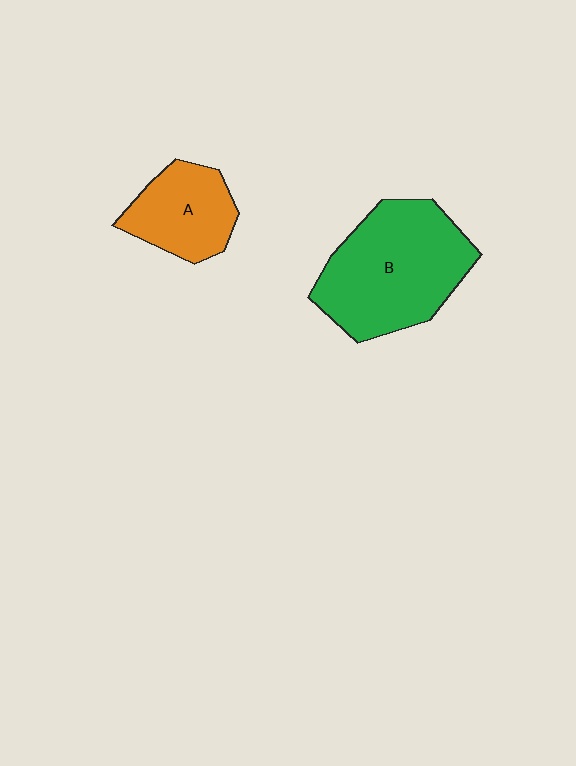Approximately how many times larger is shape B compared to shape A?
Approximately 1.9 times.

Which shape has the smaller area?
Shape A (orange).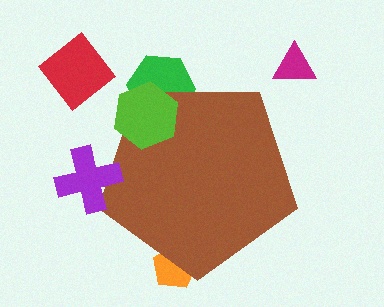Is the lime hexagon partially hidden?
No, the lime hexagon is fully visible.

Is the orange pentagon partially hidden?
Yes, the orange pentagon is partially hidden behind the brown pentagon.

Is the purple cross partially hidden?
No, the purple cross is fully visible.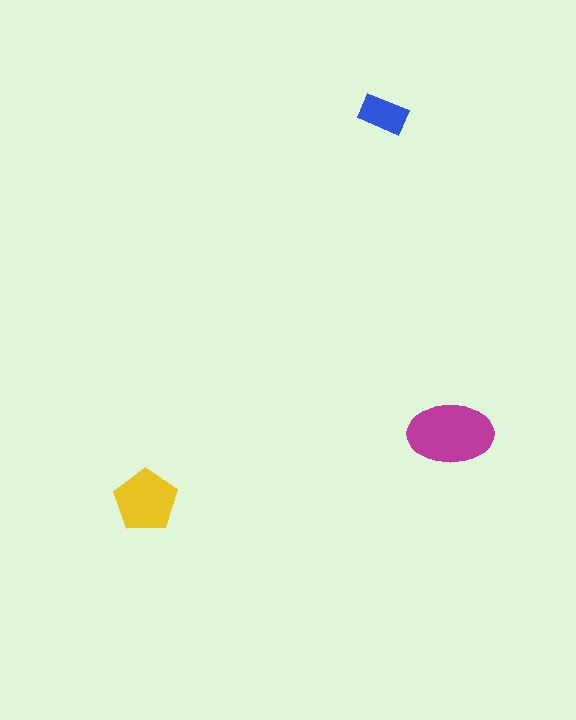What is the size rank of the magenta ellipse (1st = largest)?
1st.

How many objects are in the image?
There are 3 objects in the image.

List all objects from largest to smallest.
The magenta ellipse, the yellow pentagon, the blue rectangle.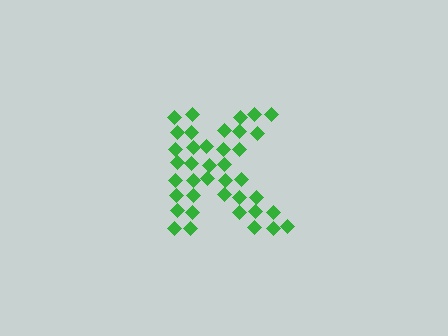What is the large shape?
The large shape is the letter K.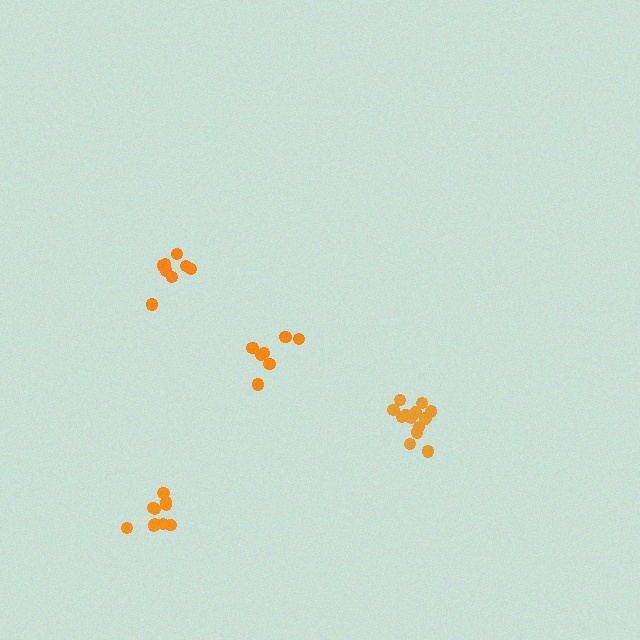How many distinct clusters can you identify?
There are 4 distinct clusters.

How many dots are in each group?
Group 1: 11 dots, Group 2: 13 dots, Group 3: 7 dots, Group 4: 8 dots (39 total).